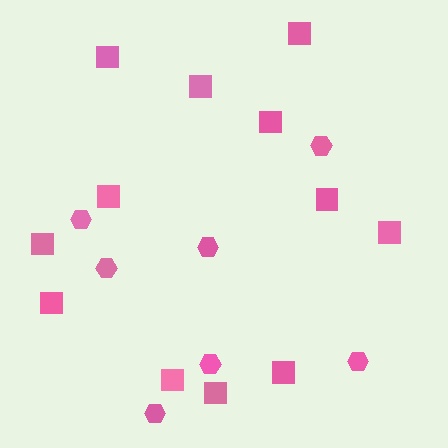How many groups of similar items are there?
There are 2 groups: one group of hexagons (7) and one group of squares (12).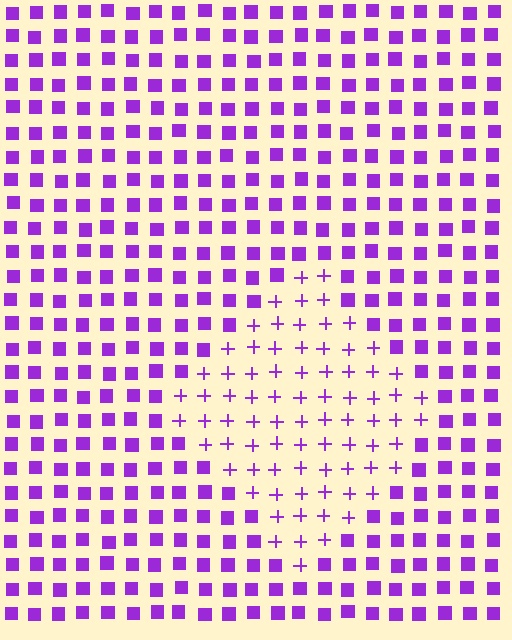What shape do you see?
I see a diamond.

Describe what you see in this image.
The image is filled with small purple elements arranged in a uniform grid. A diamond-shaped region contains plus signs, while the surrounding area contains squares. The boundary is defined purely by the change in element shape.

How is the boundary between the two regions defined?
The boundary is defined by a change in element shape: plus signs inside vs. squares outside. All elements share the same color and spacing.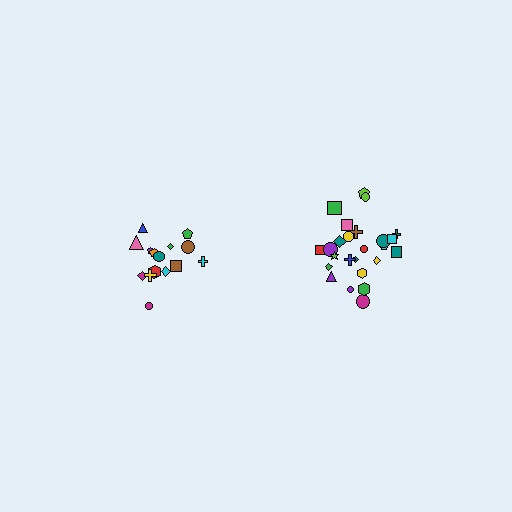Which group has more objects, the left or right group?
The right group.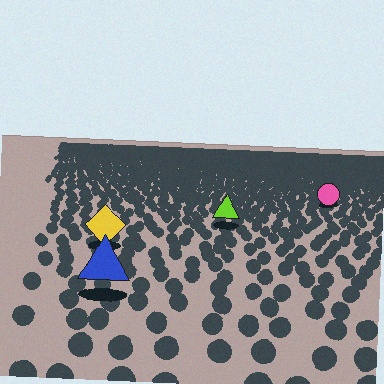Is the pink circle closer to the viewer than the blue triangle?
No. The blue triangle is closer — you can tell from the texture gradient: the ground texture is coarser near it.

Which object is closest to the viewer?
The blue triangle is closest. The texture marks near it are larger and more spread out.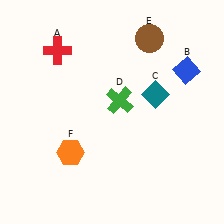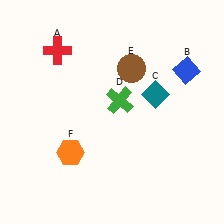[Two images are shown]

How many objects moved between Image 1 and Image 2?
1 object moved between the two images.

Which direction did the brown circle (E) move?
The brown circle (E) moved down.